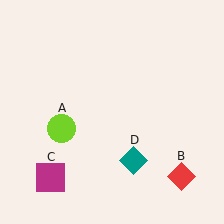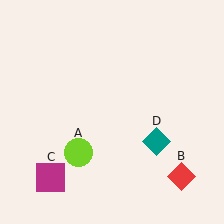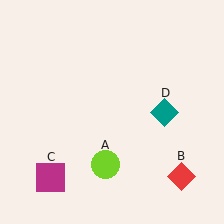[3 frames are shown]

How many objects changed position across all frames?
2 objects changed position: lime circle (object A), teal diamond (object D).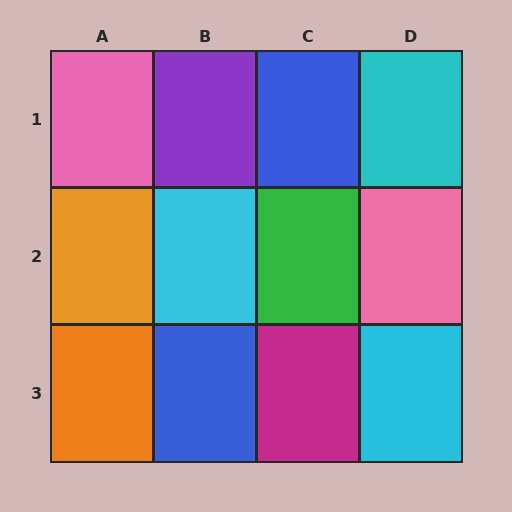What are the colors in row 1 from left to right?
Pink, purple, blue, cyan.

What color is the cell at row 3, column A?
Orange.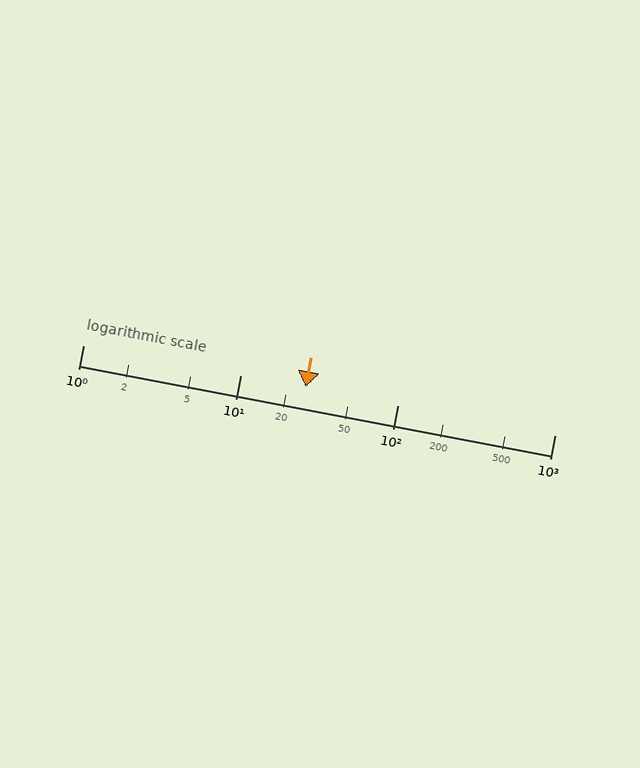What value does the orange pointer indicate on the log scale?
The pointer indicates approximately 26.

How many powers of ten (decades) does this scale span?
The scale spans 3 decades, from 1 to 1000.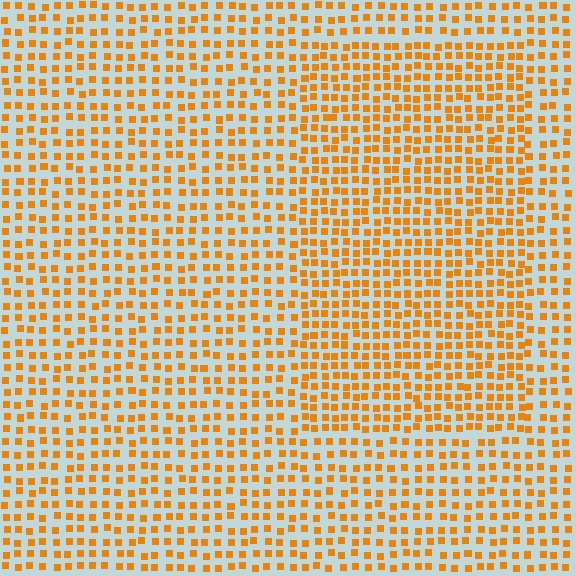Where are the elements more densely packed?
The elements are more densely packed inside the rectangle boundary.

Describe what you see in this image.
The image contains small orange elements arranged at two different densities. A rectangle-shaped region is visible where the elements are more densely packed than the surrounding area.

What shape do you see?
I see a rectangle.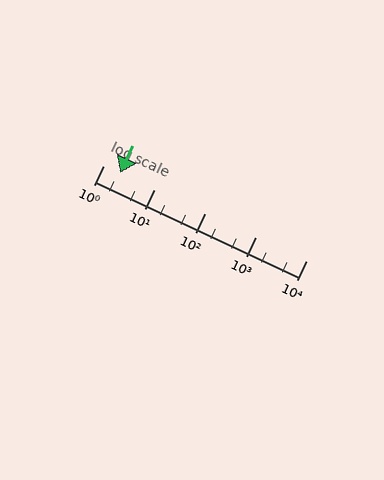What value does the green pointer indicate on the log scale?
The pointer indicates approximately 2.1.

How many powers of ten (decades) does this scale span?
The scale spans 4 decades, from 1 to 10000.